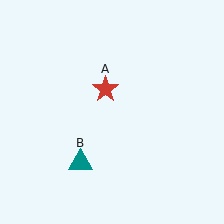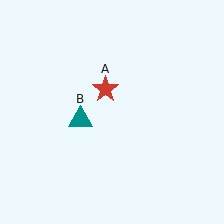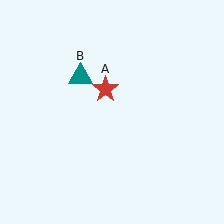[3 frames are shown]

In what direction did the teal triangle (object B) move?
The teal triangle (object B) moved up.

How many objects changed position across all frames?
1 object changed position: teal triangle (object B).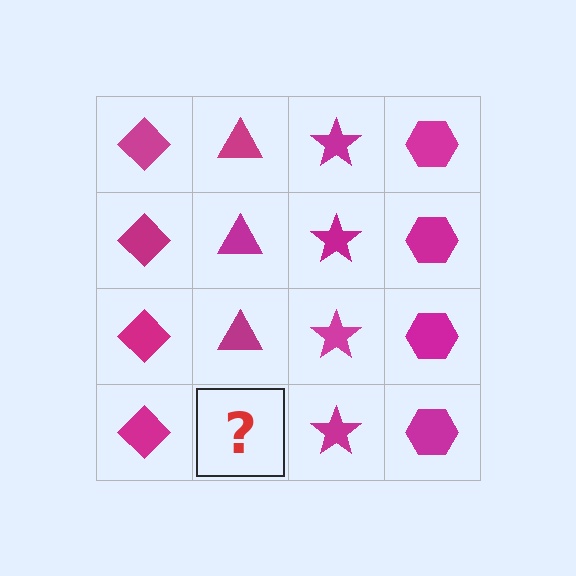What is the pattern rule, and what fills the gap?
The rule is that each column has a consistent shape. The gap should be filled with a magenta triangle.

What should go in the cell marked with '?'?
The missing cell should contain a magenta triangle.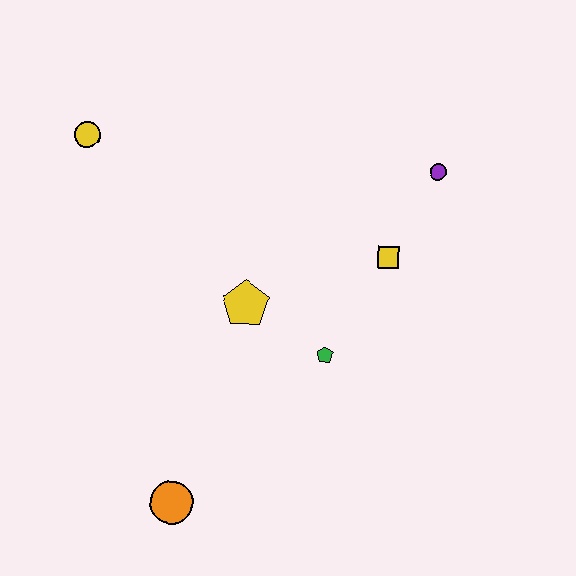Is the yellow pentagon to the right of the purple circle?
No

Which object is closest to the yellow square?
The purple circle is closest to the yellow square.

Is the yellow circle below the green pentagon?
No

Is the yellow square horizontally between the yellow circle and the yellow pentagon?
No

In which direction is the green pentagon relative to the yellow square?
The green pentagon is below the yellow square.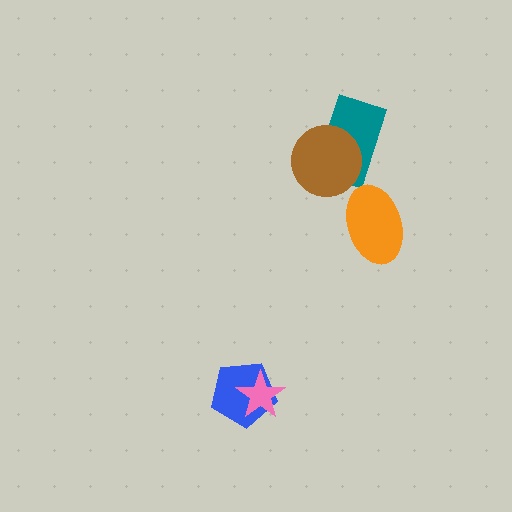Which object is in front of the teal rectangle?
The brown circle is in front of the teal rectangle.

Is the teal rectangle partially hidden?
Yes, it is partially covered by another shape.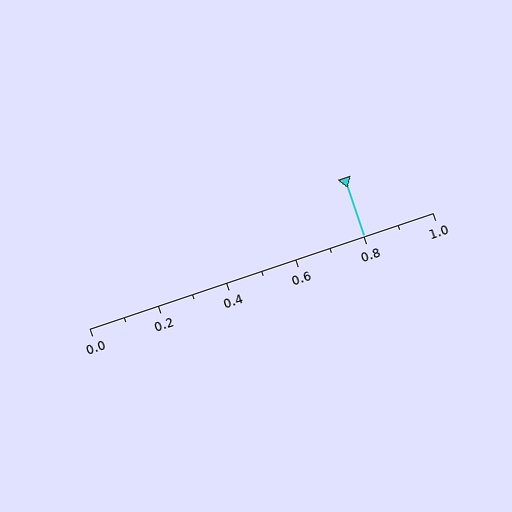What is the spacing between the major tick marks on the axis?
The major ticks are spaced 0.2 apart.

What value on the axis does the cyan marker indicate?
The marker indicates approximately 0.8.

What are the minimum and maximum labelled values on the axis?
The axis runs from 0.0 to 1.0.